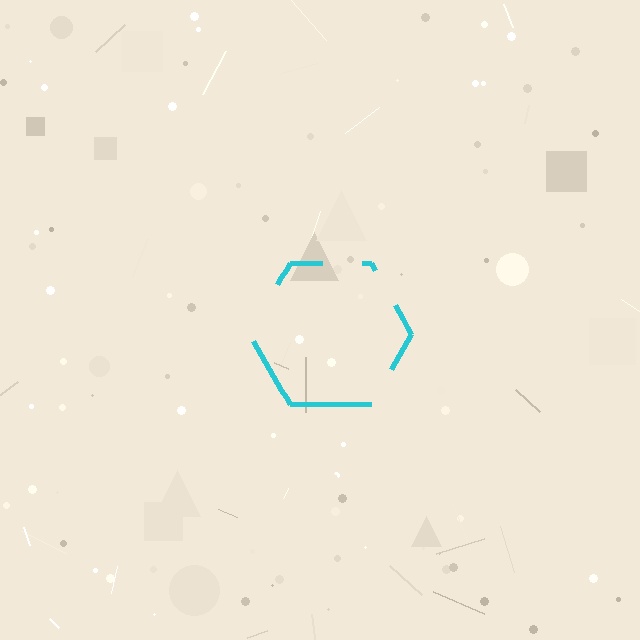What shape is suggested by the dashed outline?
The dashed outline suggests a hexagon.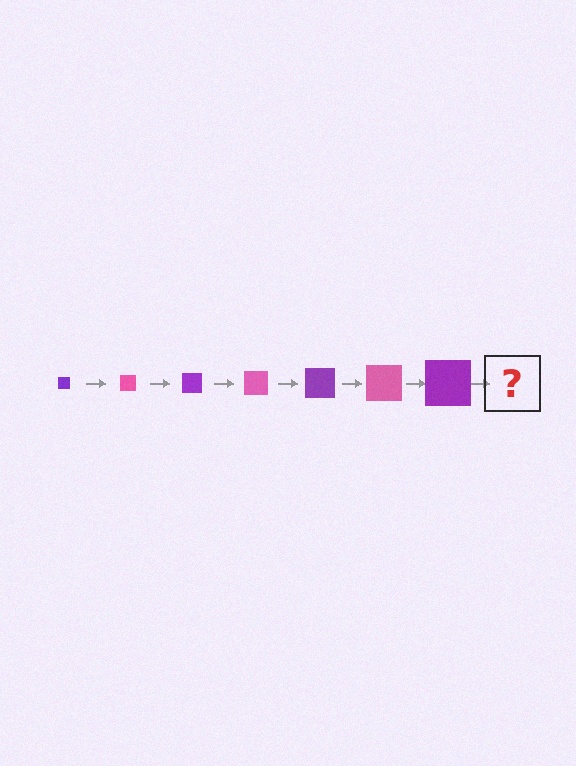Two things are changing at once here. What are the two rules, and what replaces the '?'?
The two rules are that the square grows larger each step and the color cycles through purple and pink. The '?' should be a pink square, larger than the previous one.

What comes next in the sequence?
The next element should be a pink square, larger than the previous one.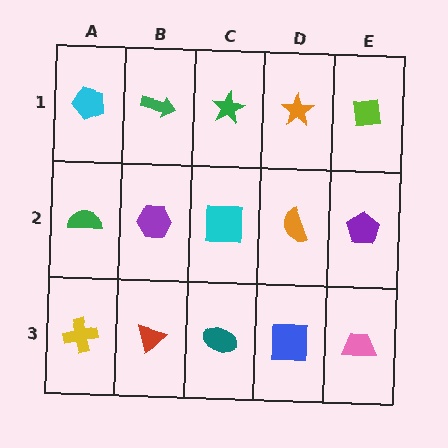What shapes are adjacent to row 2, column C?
A green star (row 1, column C), a teal ellipse (row 3, column C), a purple hexagon (row 2, column B), an orange semicircle (row 2, column D).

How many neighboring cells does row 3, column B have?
3.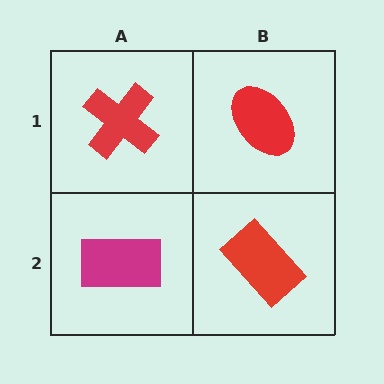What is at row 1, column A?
A red cross.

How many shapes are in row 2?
2 shapes.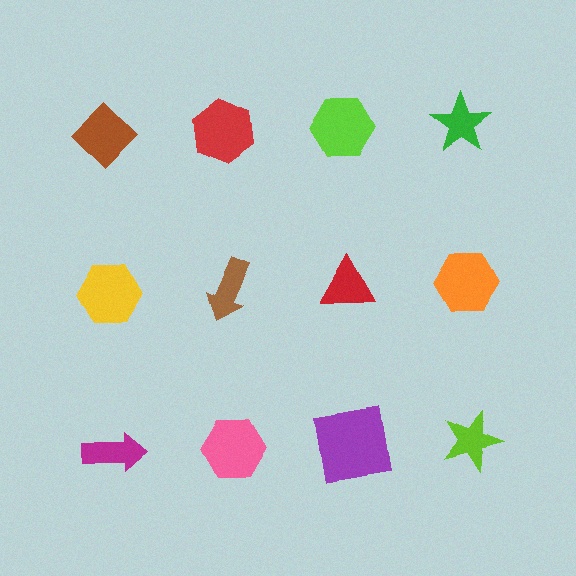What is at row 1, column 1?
A brown diamond.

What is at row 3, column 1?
A magenta arrow.